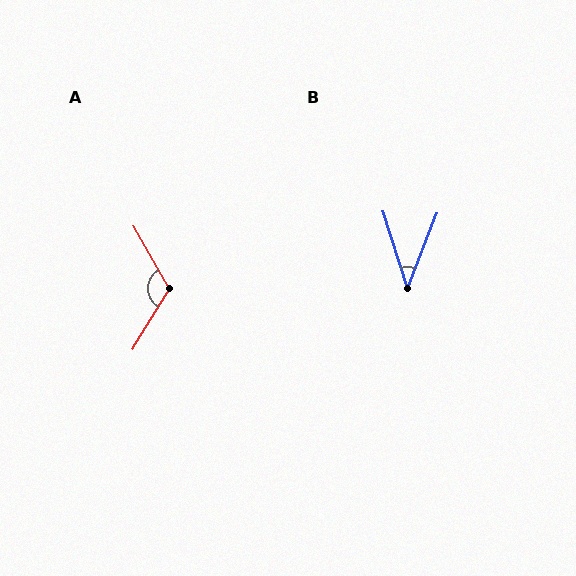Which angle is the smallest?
B, at approximately 39 degrees.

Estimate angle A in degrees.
Approximately 119 degrees.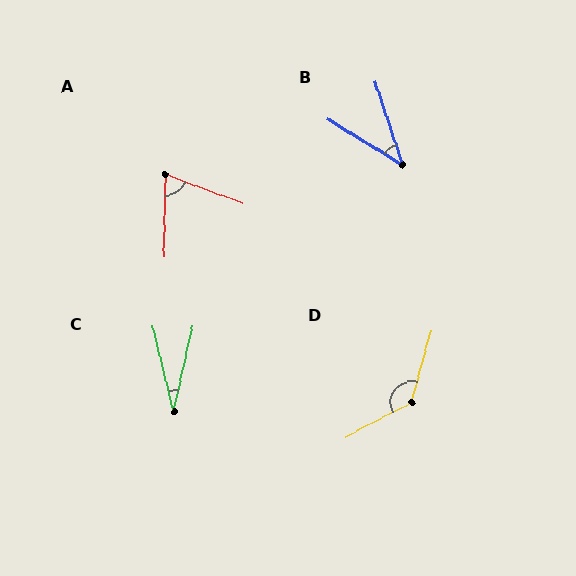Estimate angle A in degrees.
Approximately 71 degrees.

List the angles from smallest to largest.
C (26°), B (41°), A (71°), D (133°).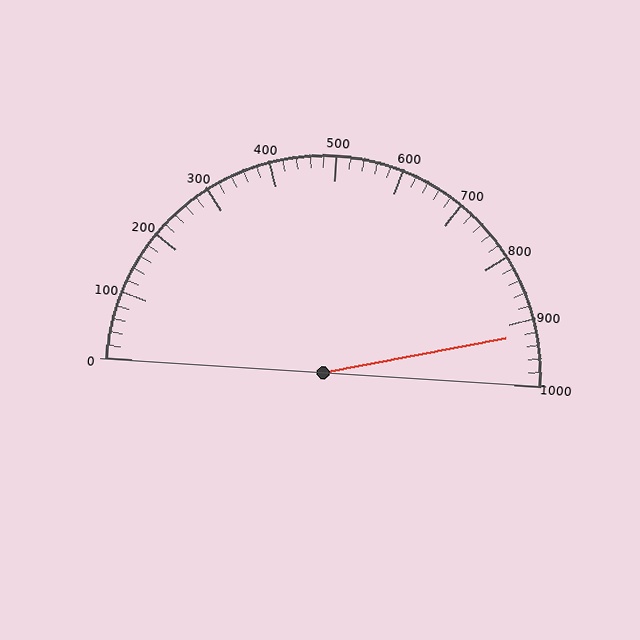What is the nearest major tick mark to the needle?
The nearest major tick mark is 900.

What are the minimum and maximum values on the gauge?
The gauge ranges from 0 to 1000.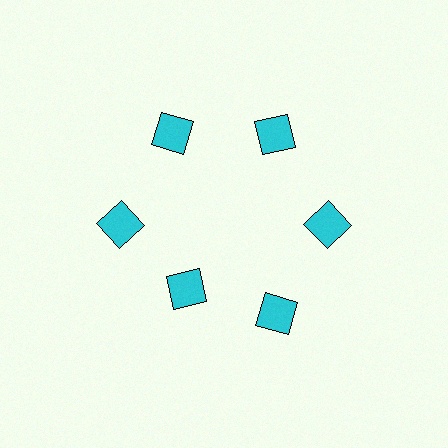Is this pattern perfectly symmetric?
No. The 6 cyan squares are arranged in a ring, but one element near the 7 o'clock position is pulled inward toward the center, breaking the 6-fold rotational symmetry.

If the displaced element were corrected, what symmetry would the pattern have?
It would have 6-fold rotational symmetry — the pattern would map onto itself every 60 degrees.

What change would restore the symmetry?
The symmetry would be restored by moving it outward, back onto the ring so that all 6 squares sit at equal angles and equal distance from the center.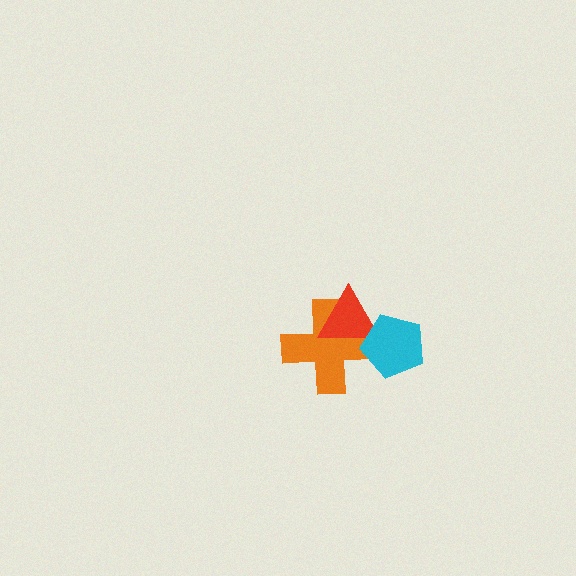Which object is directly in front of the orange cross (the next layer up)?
The red triangle is directly in front of the orange cross.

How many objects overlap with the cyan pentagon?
2 objects overlap with the cyan pentagon.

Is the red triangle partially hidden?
Yes, it is partially covered by another shape.